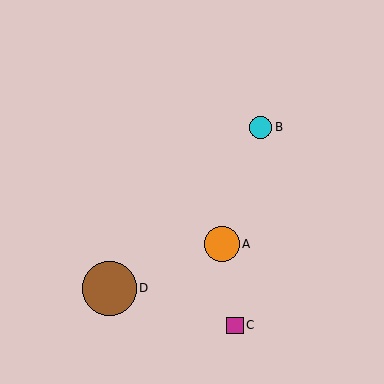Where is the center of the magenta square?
The center of the magenta square is at (235, 325).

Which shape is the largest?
The brown circle (labeled D) is the largest.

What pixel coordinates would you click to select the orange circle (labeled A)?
Click at (222, 244) to select the orange circle A.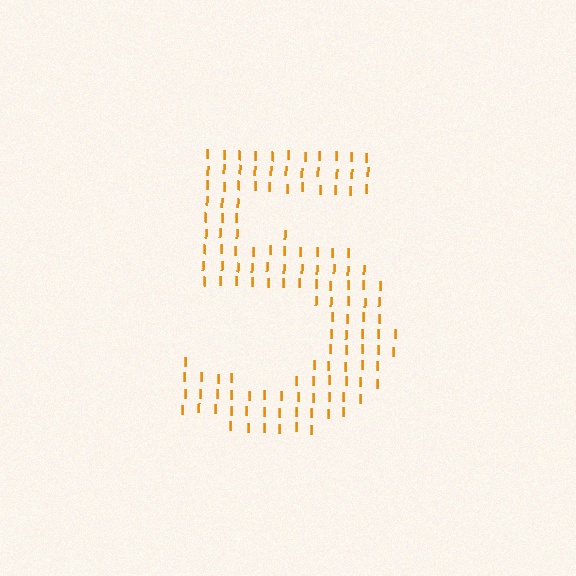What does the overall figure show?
The overall figure shows the digit 5.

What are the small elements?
The small elements are letter I's.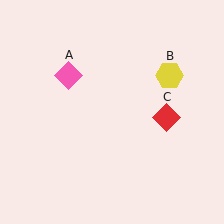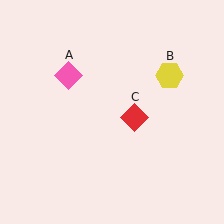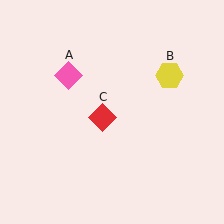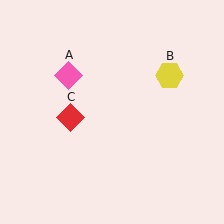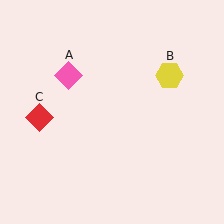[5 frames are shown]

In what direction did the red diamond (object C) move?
The red diamond (object C) moved left.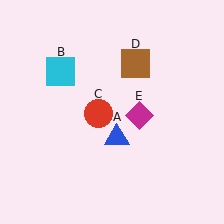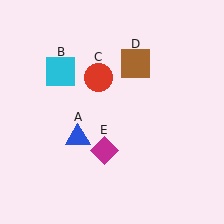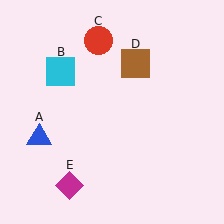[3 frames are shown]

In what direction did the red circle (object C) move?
The red circle (object C) moved up.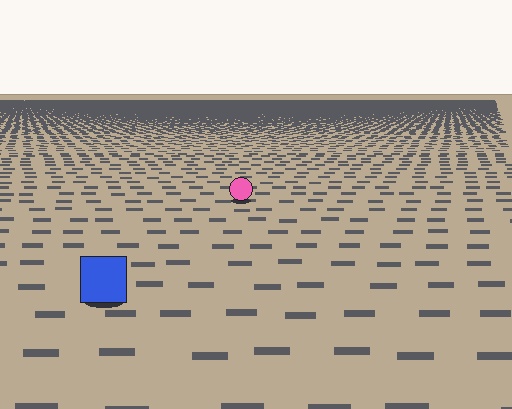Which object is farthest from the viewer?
The pink circle is farthest from the viewer. It appears smaller and the ground texture around it is denser.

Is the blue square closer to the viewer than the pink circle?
Yes. The blue square is closer — you can tell from the texture gradient: the ground texture is coarser near it.